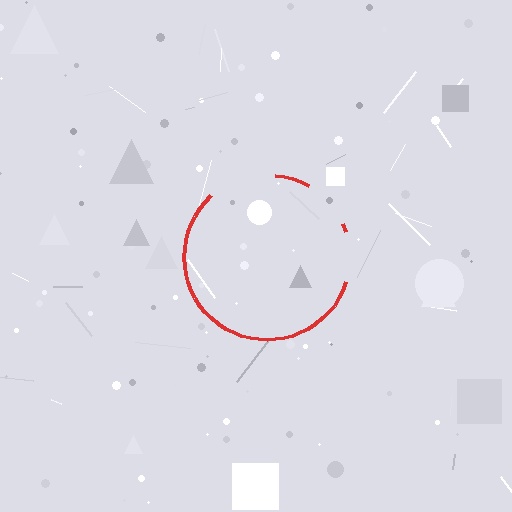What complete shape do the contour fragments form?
The contour fragments form a circle.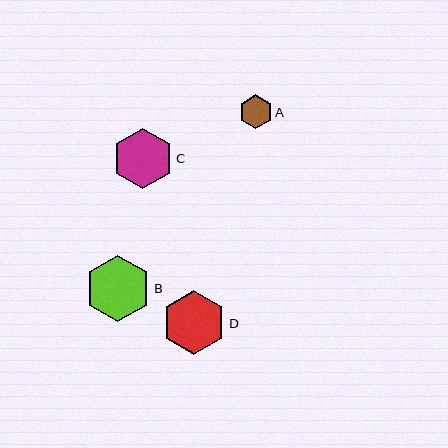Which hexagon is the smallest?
Hexagon A is the smallest with a size of approximately 34 pixels.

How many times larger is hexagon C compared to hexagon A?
Hexagon C is approximately 1.8 times the size of hexagon A.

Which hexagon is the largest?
Hexagon B is the largest with a size of approximately 67 pixels.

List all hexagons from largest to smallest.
From largest to smallest: B, D, C, A.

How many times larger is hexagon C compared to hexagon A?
Hexagon C is approximately 1.8 times the size of hexagon A.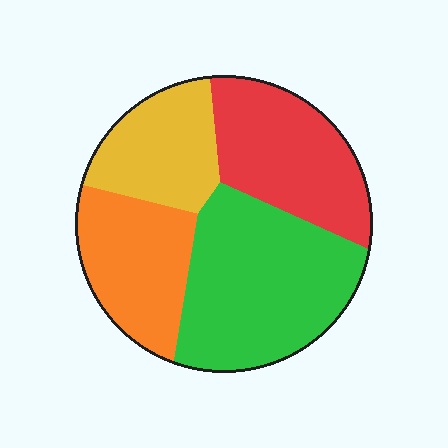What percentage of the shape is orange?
Orange takes up about one fifth (1/5) of the shape.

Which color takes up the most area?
Green, at roughly 35%.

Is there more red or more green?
Green.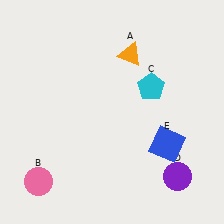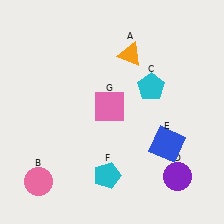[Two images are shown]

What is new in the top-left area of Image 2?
A pink square (G) was added in the top-left area of Image 2.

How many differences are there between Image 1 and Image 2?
There are 2 differences between the two images.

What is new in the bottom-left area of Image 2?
A cyan pentagon (F) was added in the bottom-left area of Image 2.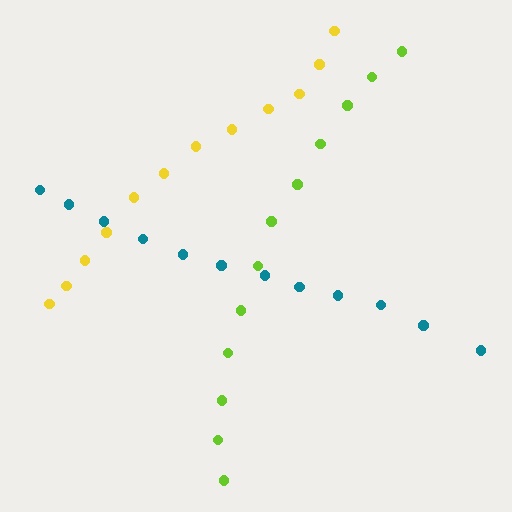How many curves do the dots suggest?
There are 3 distinct paths.